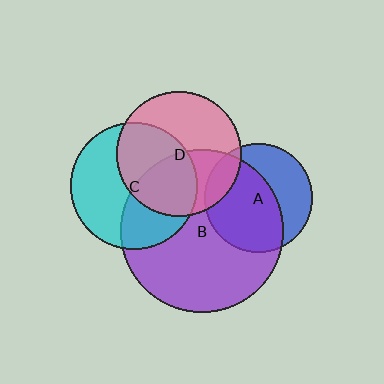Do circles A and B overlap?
Yes.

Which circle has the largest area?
Circle B (purple).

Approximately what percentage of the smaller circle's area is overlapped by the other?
Approximately 60%.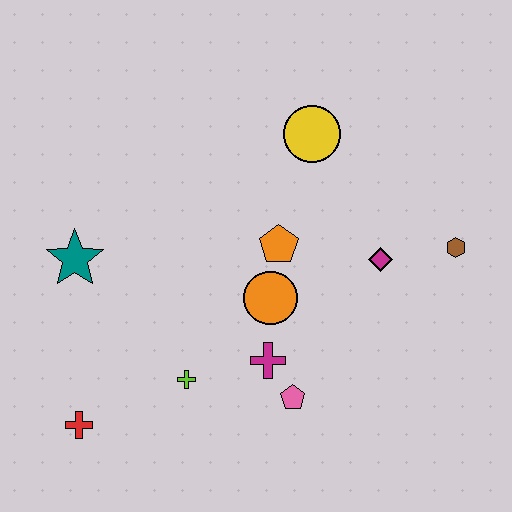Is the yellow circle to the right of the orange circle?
Yes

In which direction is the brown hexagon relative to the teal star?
The brown hexagon is to the right of the teal star.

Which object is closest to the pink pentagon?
The magenta cross is closest to the pink pentagon.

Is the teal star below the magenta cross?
No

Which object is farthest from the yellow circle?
The red cross is farthest from the yellow circle.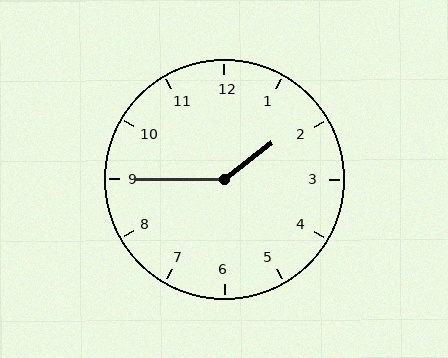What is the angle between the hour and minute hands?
Approximately 142 degrees.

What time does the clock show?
1:45.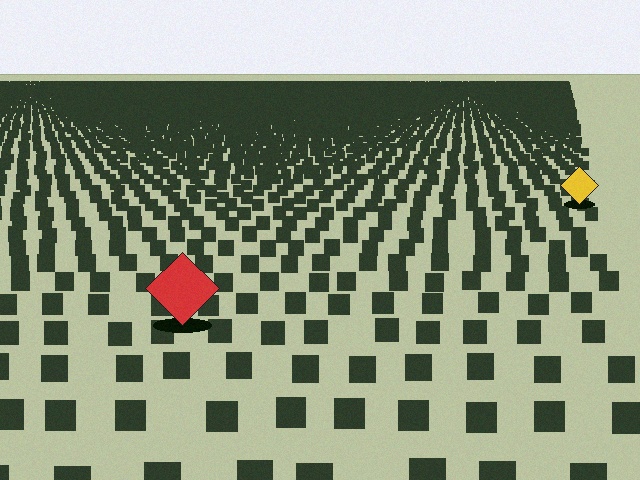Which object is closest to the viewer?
The red diamond is closest. The texture marks near it are larger and more spread out.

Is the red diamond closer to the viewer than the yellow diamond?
Yes. The red diamond is closer — you can tell from the texture gradient: the ground texture is coarser near it.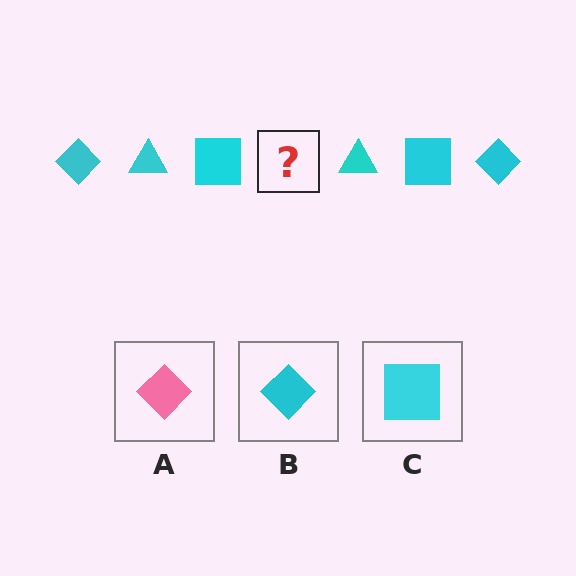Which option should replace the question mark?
Option B.